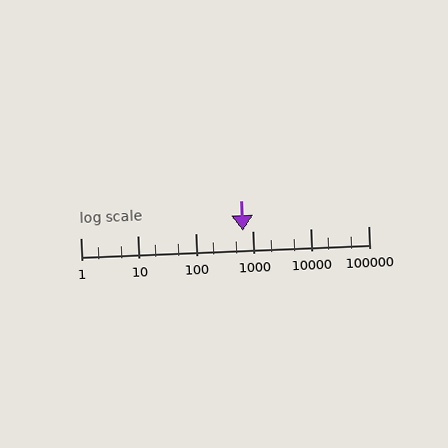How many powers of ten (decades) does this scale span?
The scale spans 5 decades, from 1 to 100000.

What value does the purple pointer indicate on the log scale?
The pointer indicates approximately 660.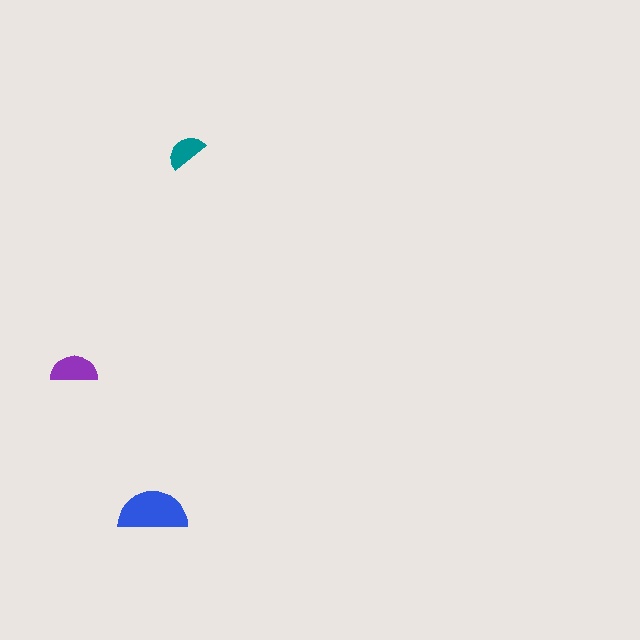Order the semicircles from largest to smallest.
the blue one, the purple one, the teal one.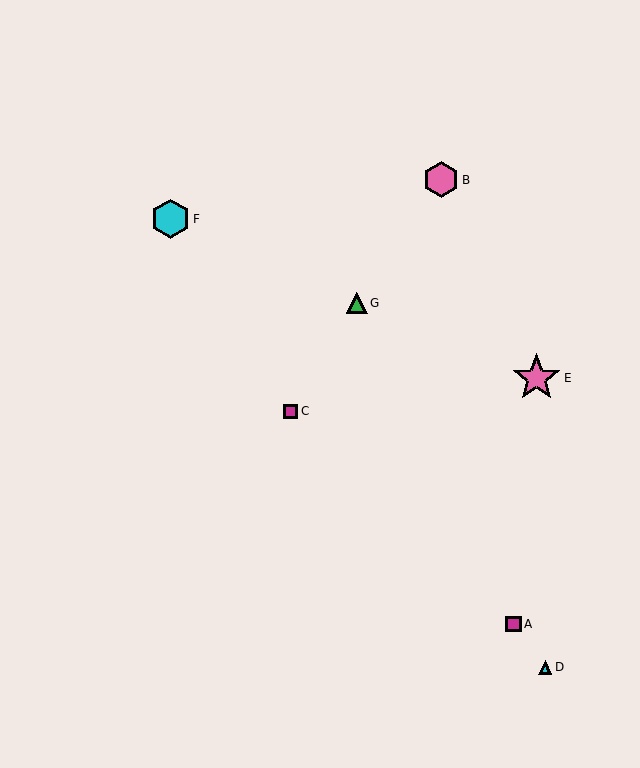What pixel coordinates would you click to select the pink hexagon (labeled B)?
Click at (441, 180) to select the pink hexagon B.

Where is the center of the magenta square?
The center of the magenta square is at (291, 411).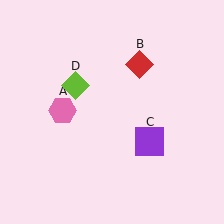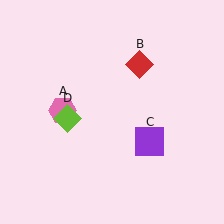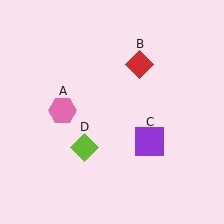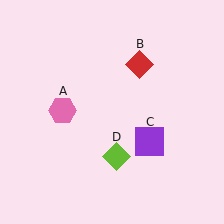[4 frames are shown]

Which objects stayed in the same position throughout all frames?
Pink hexagon (object A) and red diamond (object B) and purple square (object C) remained stationary.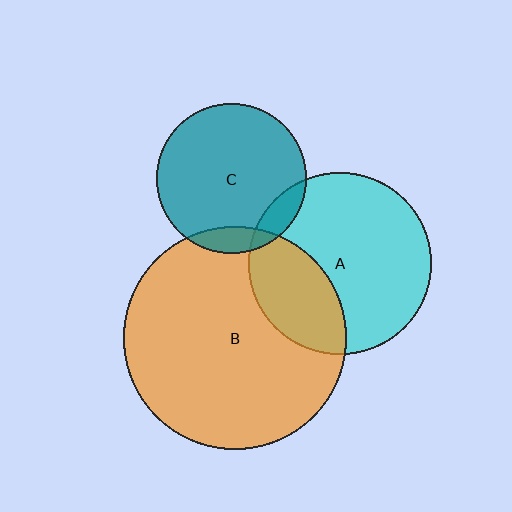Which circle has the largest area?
Circle B (orange).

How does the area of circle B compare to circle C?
Approximately 2.2 times.